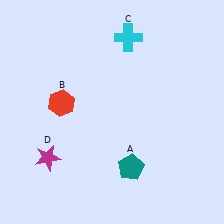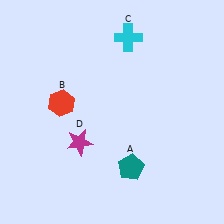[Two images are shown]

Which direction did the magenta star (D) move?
The magenta star (D) moved right.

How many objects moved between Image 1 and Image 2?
1 object moved between the two images.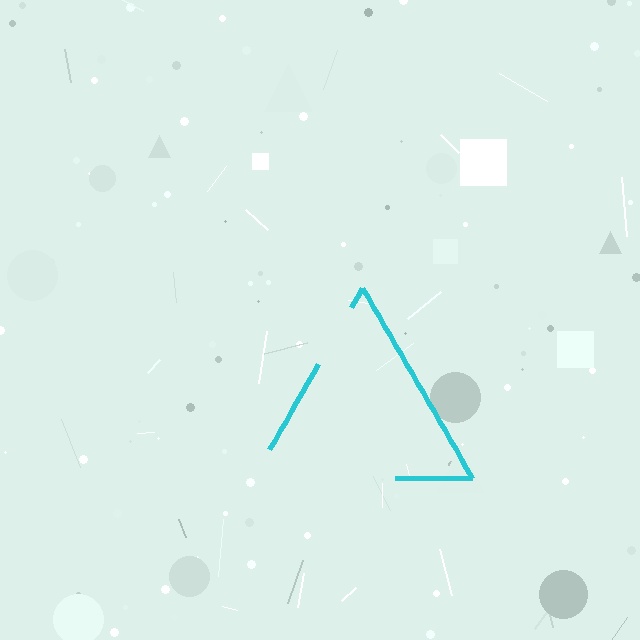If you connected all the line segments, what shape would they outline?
They would outline a triangle.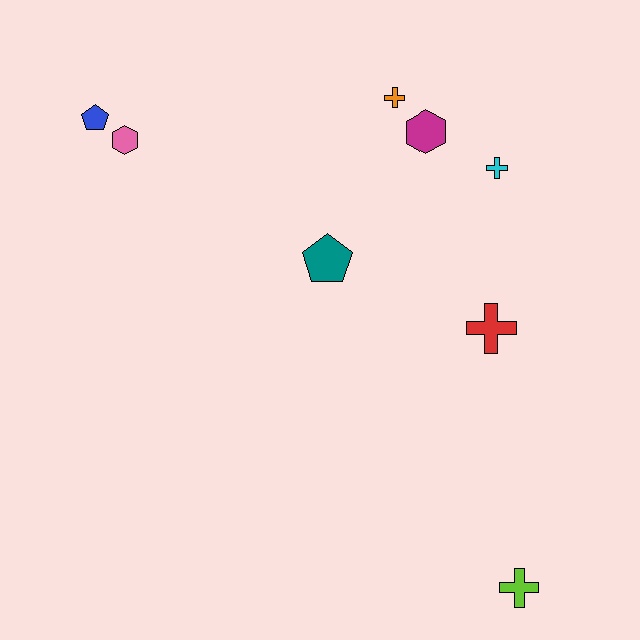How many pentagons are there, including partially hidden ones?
There are 2 pentagons.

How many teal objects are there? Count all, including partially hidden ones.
There is 1 teal object.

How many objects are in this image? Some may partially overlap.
There are 8 objects.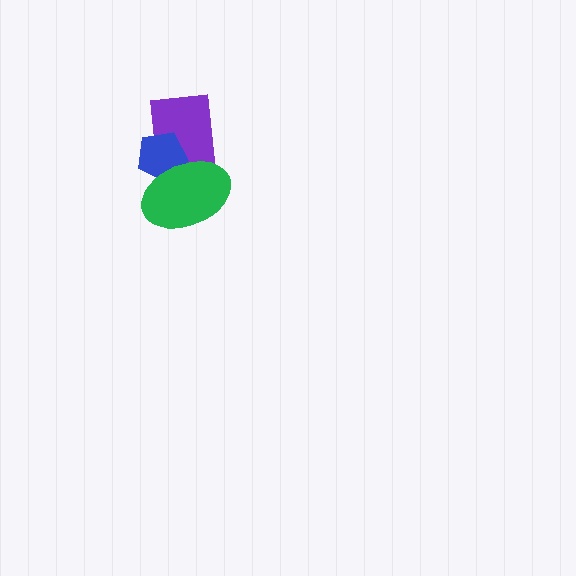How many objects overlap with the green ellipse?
2 objects overlap with the green ellipse.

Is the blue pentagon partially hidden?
Yes, it is partially covered by another shape.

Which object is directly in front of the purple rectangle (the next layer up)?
The blue pentagon is directly in front of the purple rectangle.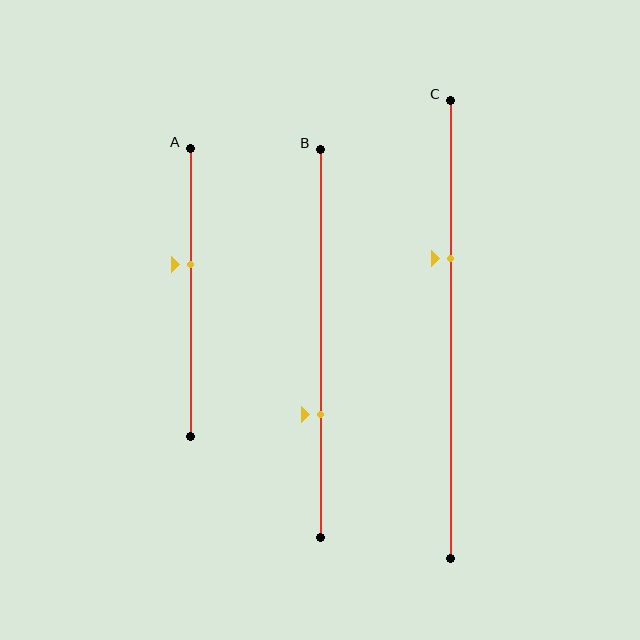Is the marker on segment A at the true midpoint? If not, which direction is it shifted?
No, the marker on segment A is shifted upward by about 10% of the segment length.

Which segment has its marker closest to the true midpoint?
Segment A has its marker closest to the true midpoint.